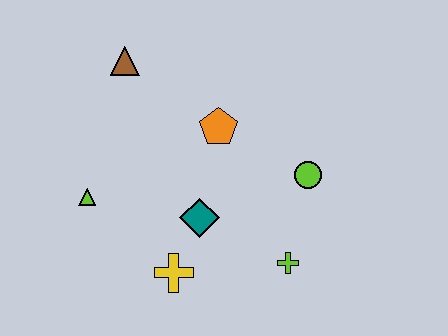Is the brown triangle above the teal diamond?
Yes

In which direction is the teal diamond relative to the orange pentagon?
The teal diamond is below the orange pentagon.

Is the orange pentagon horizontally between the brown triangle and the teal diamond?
No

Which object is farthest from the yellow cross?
The brown triangle is farthest from the yellow cross.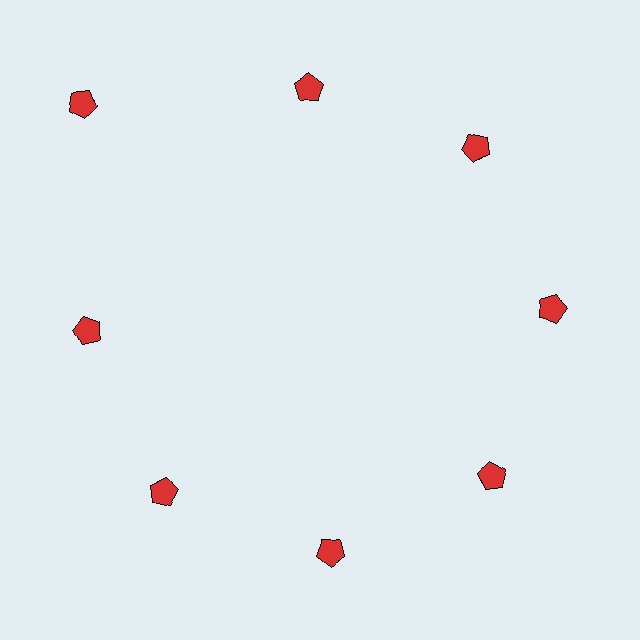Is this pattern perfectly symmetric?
No. The 8 red pentagons are arranged in a ring, but one element near the 10 o'clock position is pushed outward from the center, breaking the 8-fold rotational symmetry.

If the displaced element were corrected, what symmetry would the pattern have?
It would have 8-fold rotational symmetry — the pattern would map onto itself every 45 degrees.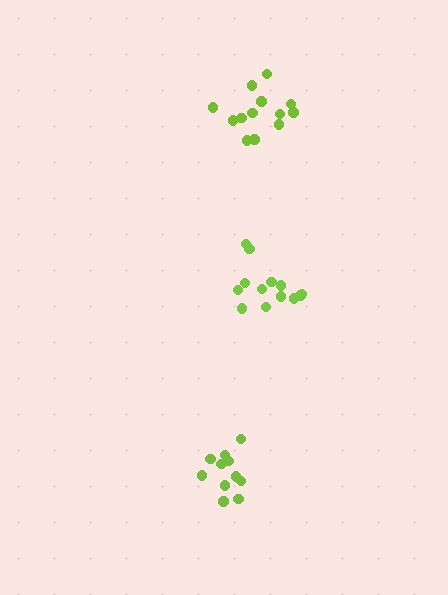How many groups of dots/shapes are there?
There are 3 groups.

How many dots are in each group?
Group 1: 11 dots, Group 2: 13 dots, Group 3: 13 dots (37 total).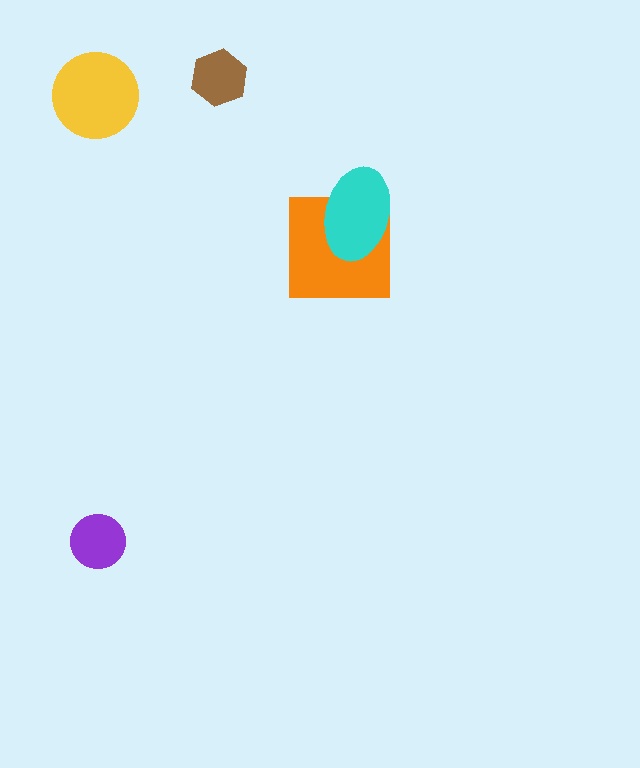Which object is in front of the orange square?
The cyan ellipse is in front of the orange square.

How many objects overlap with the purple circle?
0 objects overlap with the purple circle.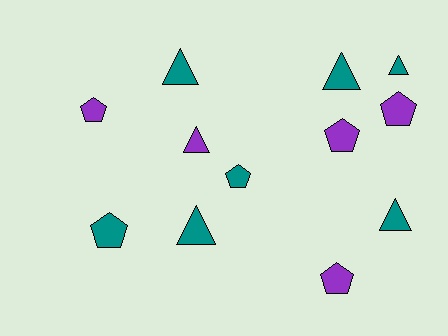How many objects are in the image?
There are 12 objects.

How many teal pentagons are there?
There are 2 teal pentagons.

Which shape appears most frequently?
Pentagon, with 6 objects.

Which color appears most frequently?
Teal, with 7 objects.